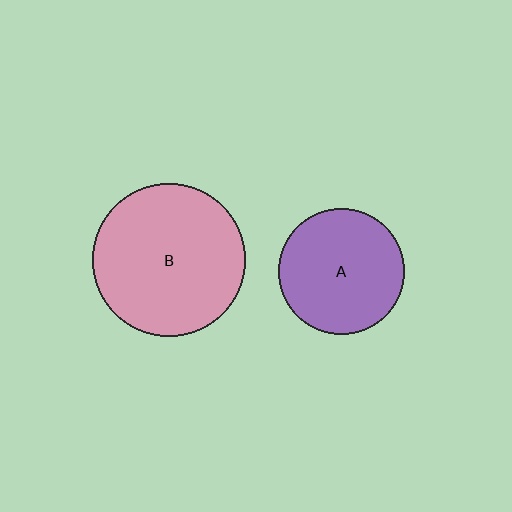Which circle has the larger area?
Circle B (pink).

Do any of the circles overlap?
No, none of the circles overlap.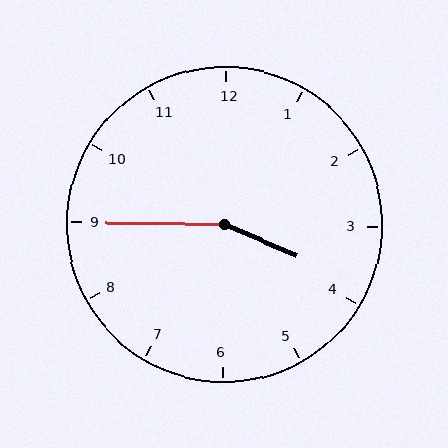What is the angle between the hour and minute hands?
Approximately 158 degrees.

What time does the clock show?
3:45.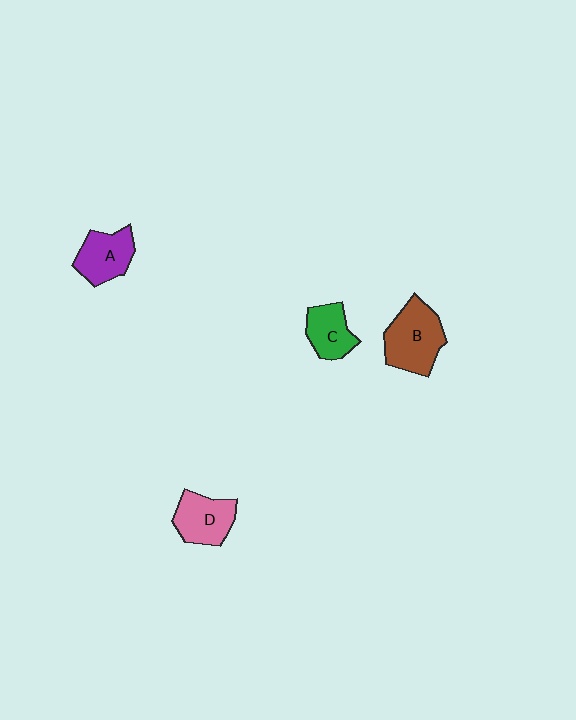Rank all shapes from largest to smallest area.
From largest to smallest: B (brown), D (pink), A (purple), C (green).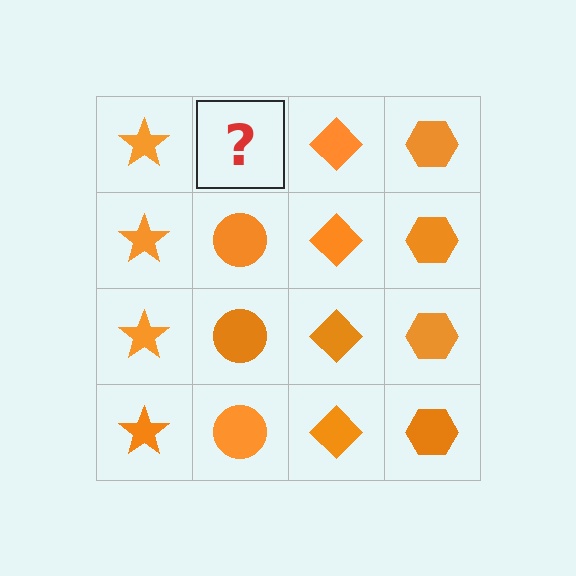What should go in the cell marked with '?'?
The missing cell should contain an orange circle.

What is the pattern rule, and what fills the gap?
The rule is that each column has a consistent shape. The gap should be filled with an orange circle.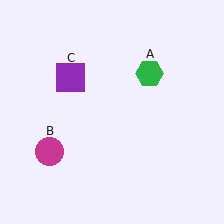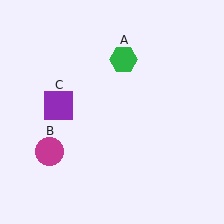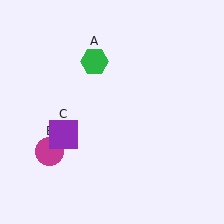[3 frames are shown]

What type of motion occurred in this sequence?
The green hexagon (object A), purple square (object C) rotated counterclockwise around the center of the scene.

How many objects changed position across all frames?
2 objects changed position: green hexagon (object A), purple square (object C).